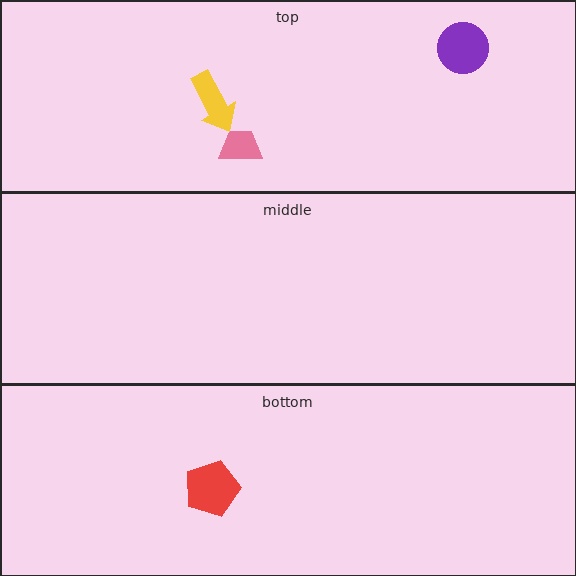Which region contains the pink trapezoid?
The top region.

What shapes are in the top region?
The purple circle, the pink trapezoid, the yellow arrow.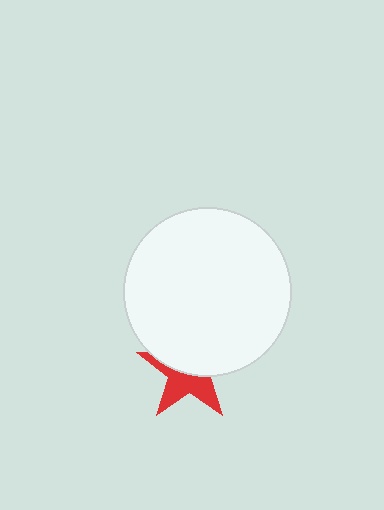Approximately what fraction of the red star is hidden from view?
Roughly 54% of the red star is hidden behind the white circle.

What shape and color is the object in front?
The object in front is a white circle.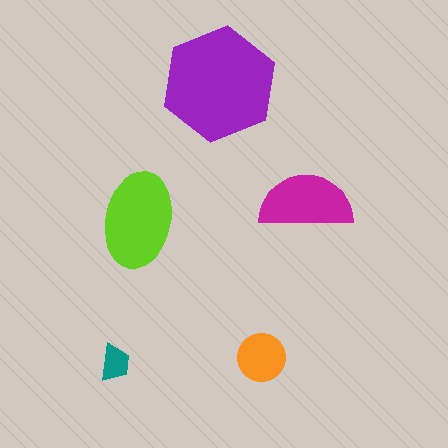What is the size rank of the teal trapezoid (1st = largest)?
5th.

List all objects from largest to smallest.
The purple hexagon, the lime ellipse, the magenta semicircle, the orange circle, the teal trapezoid.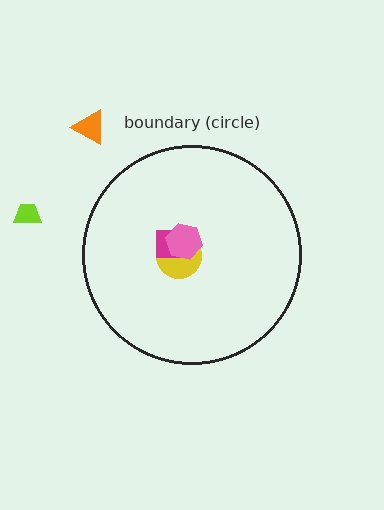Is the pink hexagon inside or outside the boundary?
Inside.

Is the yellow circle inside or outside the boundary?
Inside.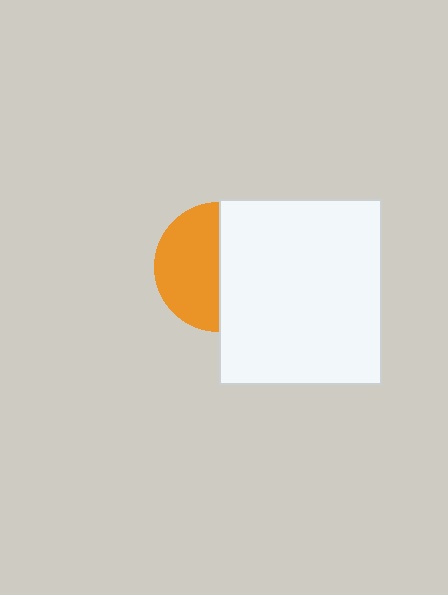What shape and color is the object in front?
The object in front is a white rectangle.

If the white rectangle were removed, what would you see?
You would see the complete orange circle.